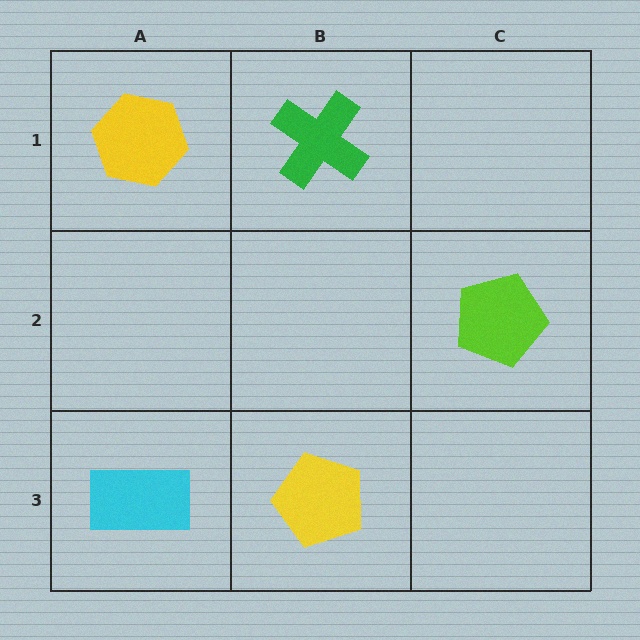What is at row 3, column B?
A yellow pentagon.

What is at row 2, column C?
A lime pentagon.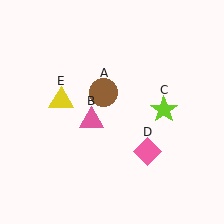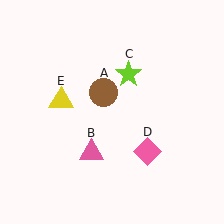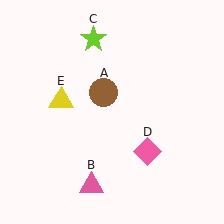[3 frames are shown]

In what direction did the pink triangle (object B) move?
The pink triangle (object B) moved down.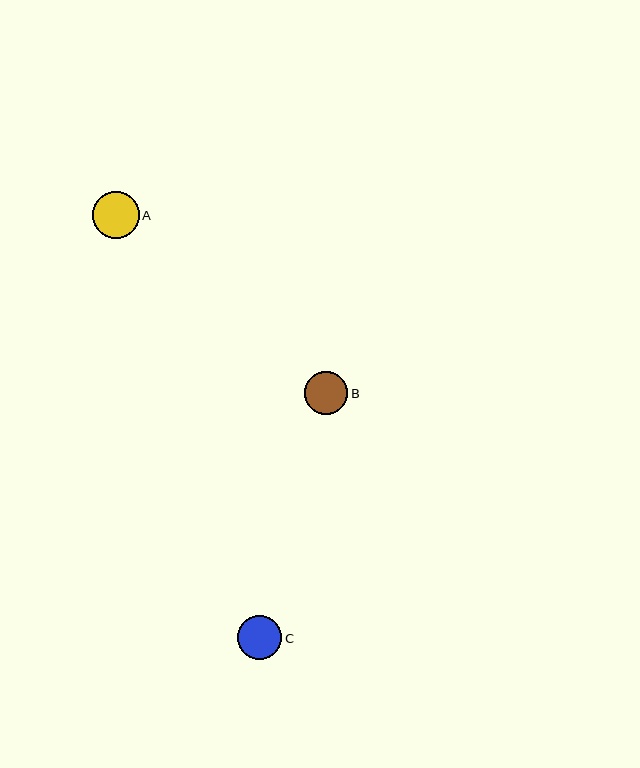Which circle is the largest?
Circle A is the largest with a size of approximately 46 pixels.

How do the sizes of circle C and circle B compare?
Circle C and circle B are approximately the same size.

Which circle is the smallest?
Circle B is the smallest with a size of approximately 43 pixels.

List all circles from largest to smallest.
From largest to smallest: A, C, B.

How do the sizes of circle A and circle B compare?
Circle A and circle B are approximately the same size.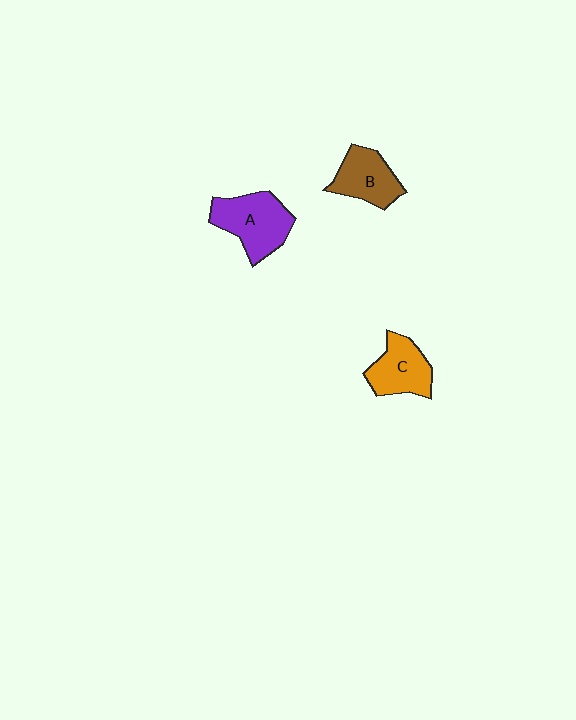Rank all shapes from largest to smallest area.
From largest to smallest: A (purple), C (orange), B (brown).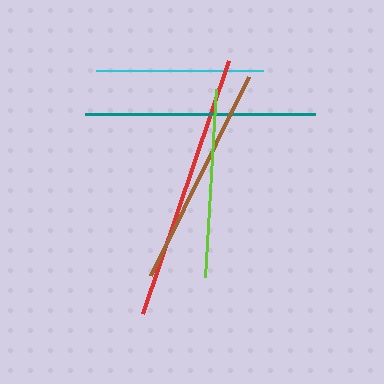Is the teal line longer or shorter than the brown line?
The teal line is longer than the brown line.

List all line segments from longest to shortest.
From longest to shortest: red, teal, brown, lime, cyan.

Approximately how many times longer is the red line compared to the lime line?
The red line is approximately 1.4 times the length of the lime line.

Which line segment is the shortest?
The cyan line is the shortest at approximately 167 pixels.